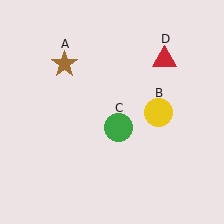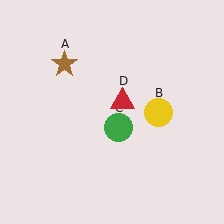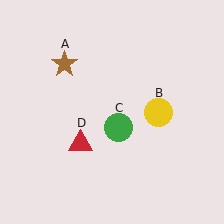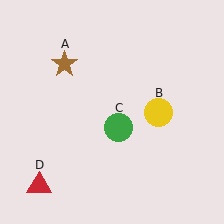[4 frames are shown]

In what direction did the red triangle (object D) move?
The red triangle (object D) moved down and to the left.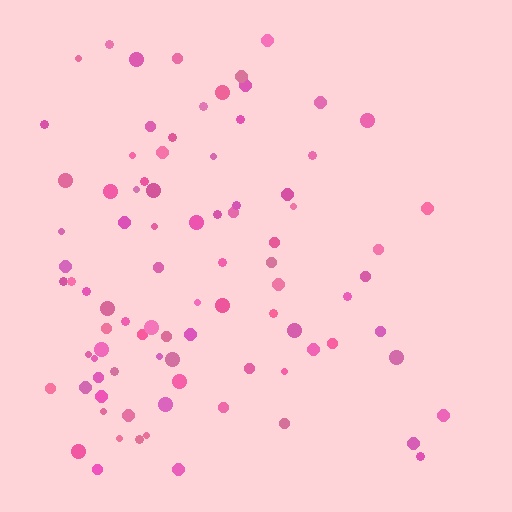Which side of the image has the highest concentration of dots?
The left.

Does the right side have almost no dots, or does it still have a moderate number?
Still a moderate number, just noticeably fewer than the left.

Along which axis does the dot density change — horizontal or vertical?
Horizontal.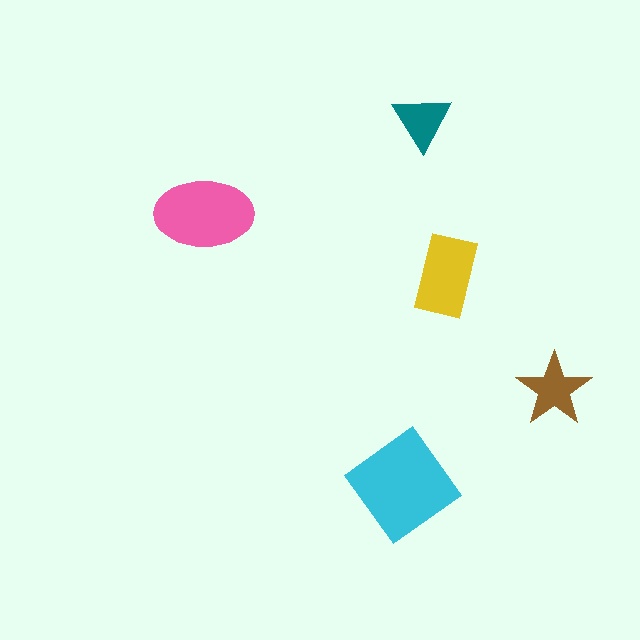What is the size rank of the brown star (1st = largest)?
4th.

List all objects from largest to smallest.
The cyan diamond, the pink ellipse, the yellow rectangle, the brown star, the teal triangle.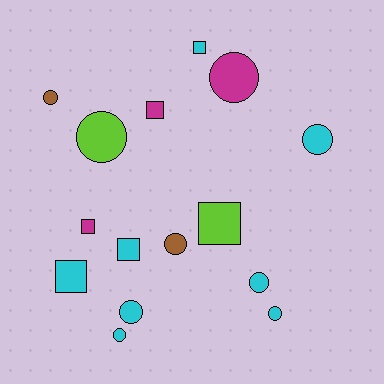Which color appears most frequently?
Cyan, with 8 objects.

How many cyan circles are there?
There are 5 cyan circles.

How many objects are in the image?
There are 15 objects.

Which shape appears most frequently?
Circle, with 9 objects.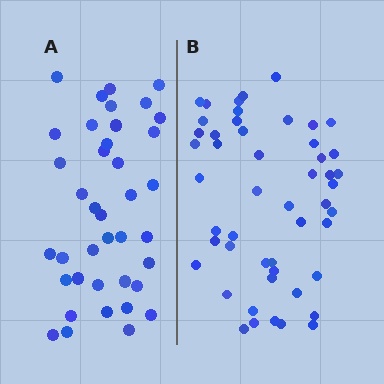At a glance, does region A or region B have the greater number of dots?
Region B (the right region) has more dots.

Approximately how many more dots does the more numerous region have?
Region B has roughly 12 or so more dots than region A.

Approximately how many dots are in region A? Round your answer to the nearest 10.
About 40 dots. (The exact count is 39, which rounds to 40.)